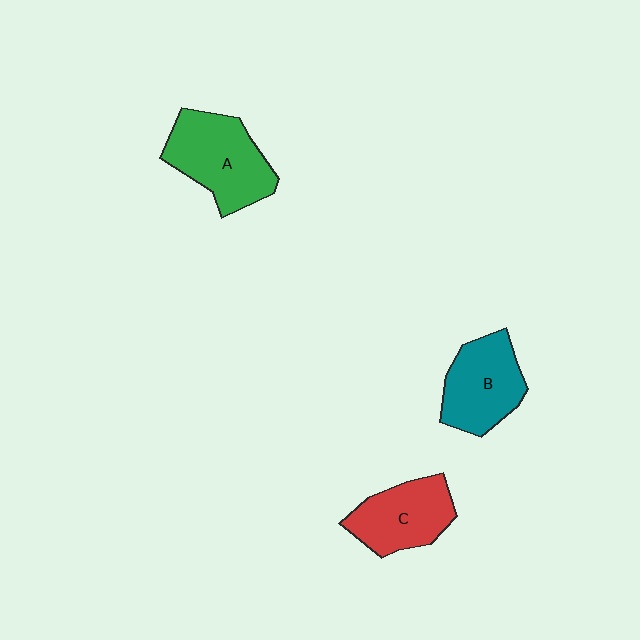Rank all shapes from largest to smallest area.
From largest to smallest: A (green), B (teal), C (red).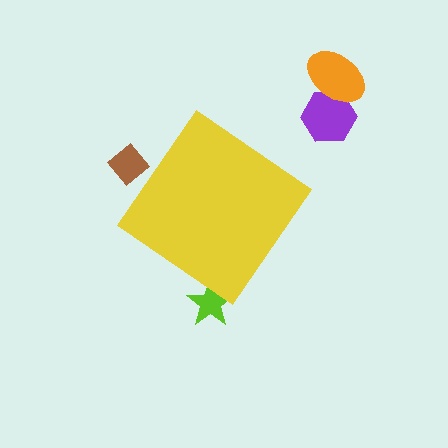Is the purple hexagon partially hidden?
No, the purple hexagon is fully visible.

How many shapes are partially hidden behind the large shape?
2 shapes are partially hidden.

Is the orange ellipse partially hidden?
No, the orange ellipse is fully visible.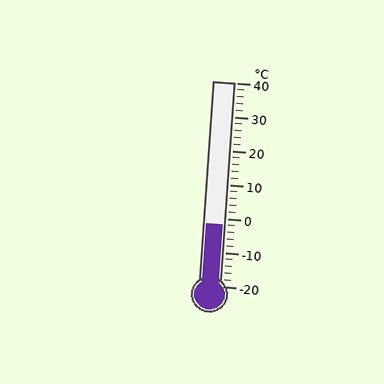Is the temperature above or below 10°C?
The temperature is below 10°C.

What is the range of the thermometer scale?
The thermometer scale ranges from -20°C to 40°C.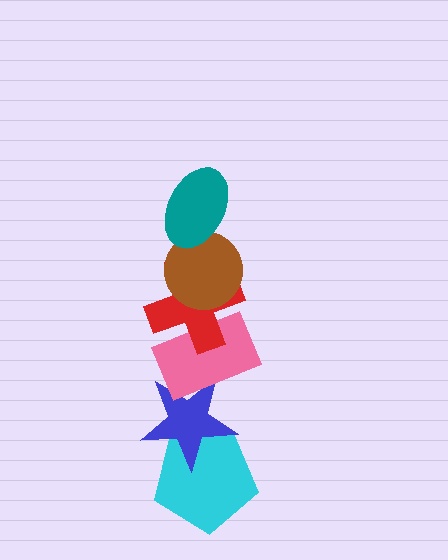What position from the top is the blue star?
The blue star is 5th from the top.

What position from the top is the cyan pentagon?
The cyan pentagon is 6th from the top.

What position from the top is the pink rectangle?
The pink rectangle is 4th from the top.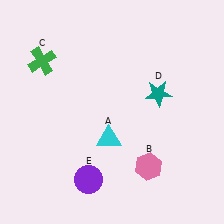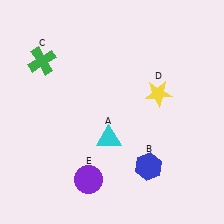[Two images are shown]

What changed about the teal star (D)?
In Image 1, D is teal. In Image 2, it changed to yellow.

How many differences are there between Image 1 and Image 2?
There are 2 differences between the two images.